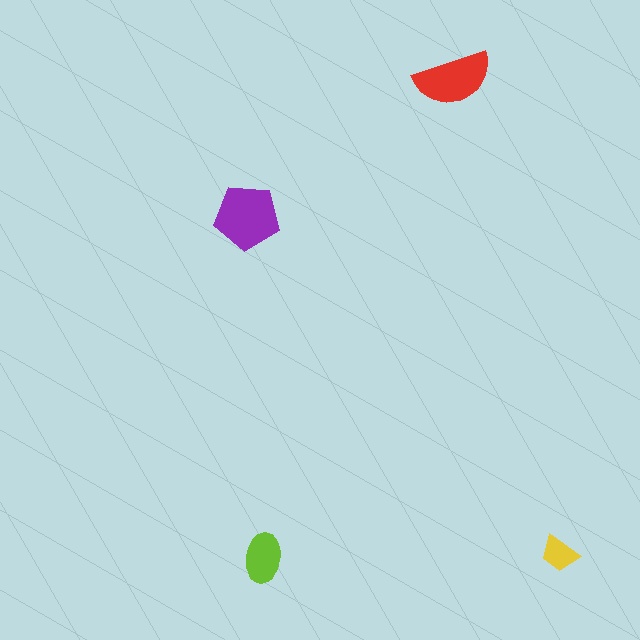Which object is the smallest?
The yellow trapezoid.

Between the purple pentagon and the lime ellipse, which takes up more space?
The purple pentagon.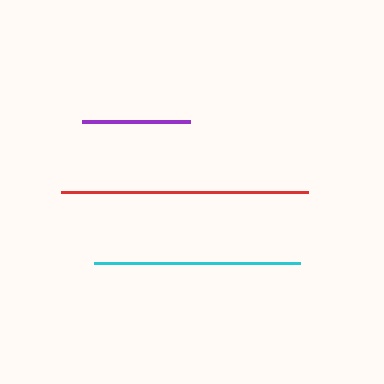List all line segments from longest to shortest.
From longest to shortest: red, cyan, purple.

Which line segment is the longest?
The red line is the longest at approximately 247 pixels.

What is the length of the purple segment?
The purple segment is approximately 107 pixels long.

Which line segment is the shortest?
The purple line is the shortest at approximately 107 pixels.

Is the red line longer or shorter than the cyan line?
The red line is longer than the cyan line.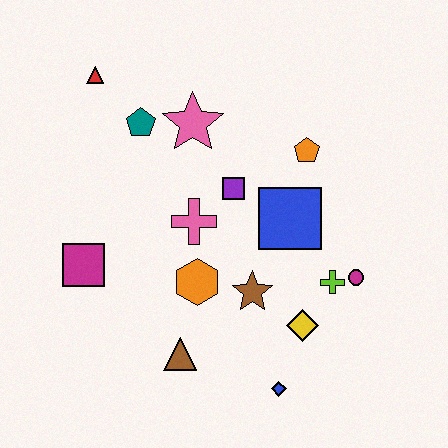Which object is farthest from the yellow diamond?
The red triangle is farthest from the yellow diamond.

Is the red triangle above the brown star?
Yes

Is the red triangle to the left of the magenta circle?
Yes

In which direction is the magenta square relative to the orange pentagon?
The magenta square is to the left of the orange pentagon.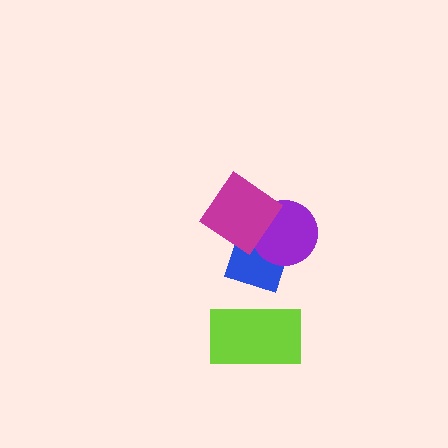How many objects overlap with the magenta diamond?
2 objects overlap with the magenta diamond.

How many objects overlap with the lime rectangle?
0 objects overlap with the lime rectangle.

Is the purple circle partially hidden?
Yes, it is partially covered by another shape.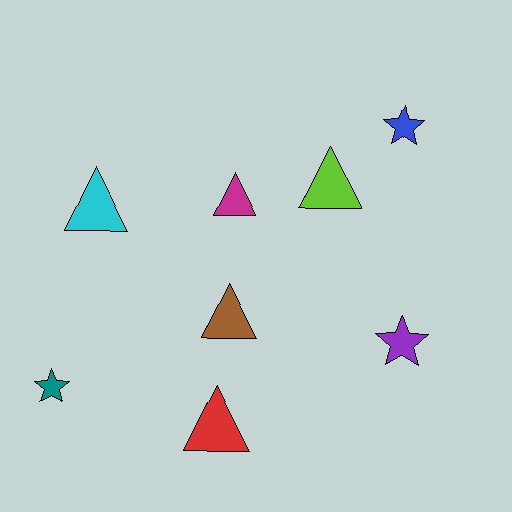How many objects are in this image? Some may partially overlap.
There are 8 objects.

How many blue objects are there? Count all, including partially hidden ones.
There is 1 blue object.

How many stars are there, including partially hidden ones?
There are 3 stars.